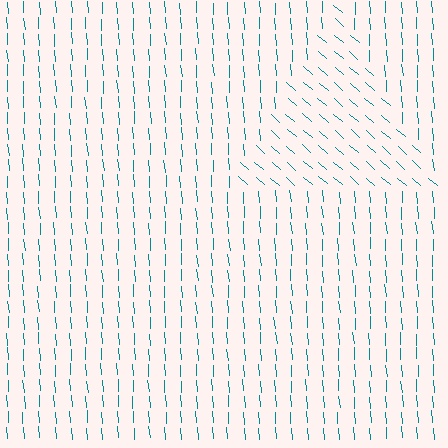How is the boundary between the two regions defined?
The boundary is defined purely by a change in line orientation (approximately 45 degrees difference). All lines are the same color and thickness.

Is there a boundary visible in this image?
Yes, there is a texture boundary formed by a change in line orientation.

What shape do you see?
I see a triangle.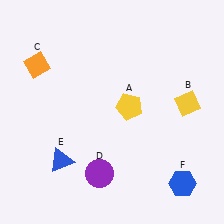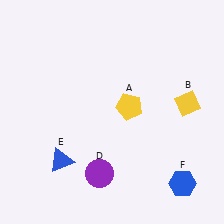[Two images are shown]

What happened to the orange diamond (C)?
The orange diamond (C) was removed in Image 2. It was in the top-left area of Image 1.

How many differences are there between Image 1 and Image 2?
There is 1 difference between the two images.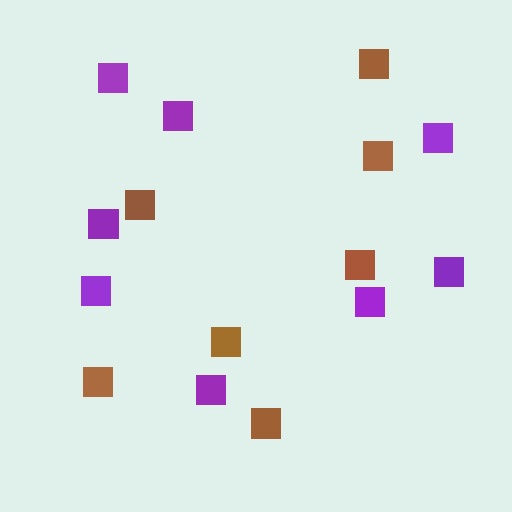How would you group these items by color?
There are 2 groups: one group of brown squares (7) and one group of purple squares (8).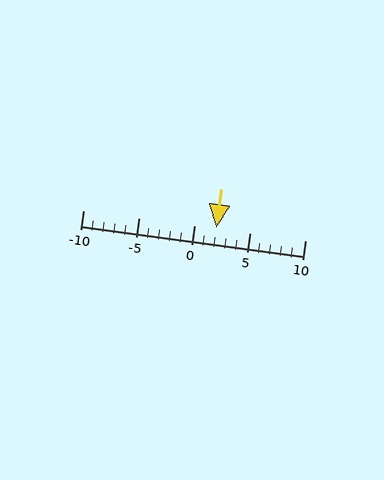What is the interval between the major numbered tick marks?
The major tick marks are spaced 5 units apart.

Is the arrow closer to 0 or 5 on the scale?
The arrow is closer to 0.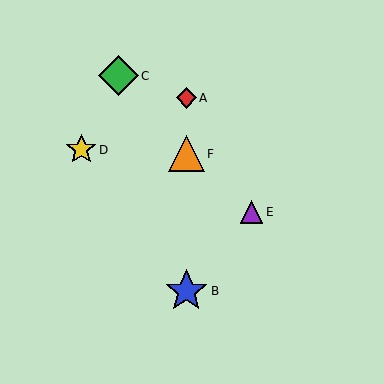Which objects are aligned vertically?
Objects A, B, F are aligned vertically.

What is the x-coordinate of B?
Object B is at x≈186.